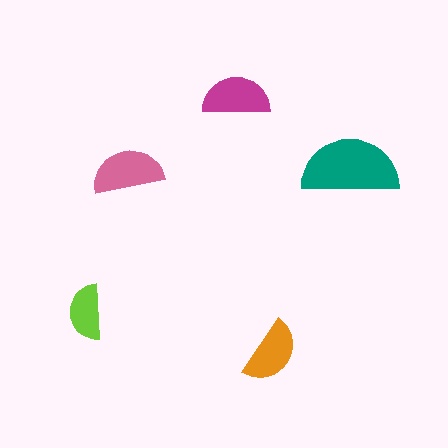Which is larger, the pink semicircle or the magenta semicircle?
The pink one.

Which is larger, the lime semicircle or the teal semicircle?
The teal one.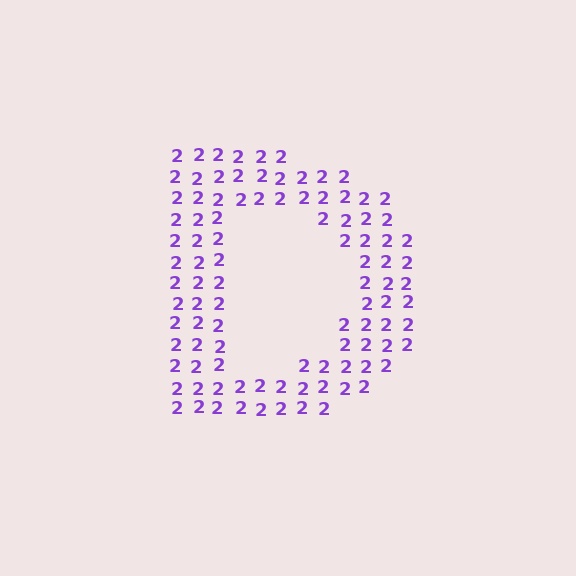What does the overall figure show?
The overall figure shows the letter D.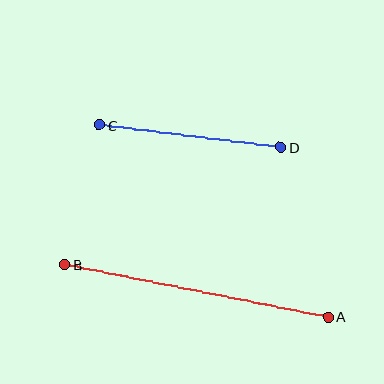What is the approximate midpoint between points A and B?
The midpoint is at approximately (196, 291) pixels.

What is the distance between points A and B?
The distance is approximately 269 pixels.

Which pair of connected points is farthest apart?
Points A and B are farthest apart.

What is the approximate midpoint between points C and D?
The midpoint is at approximately (190, 136) pixels.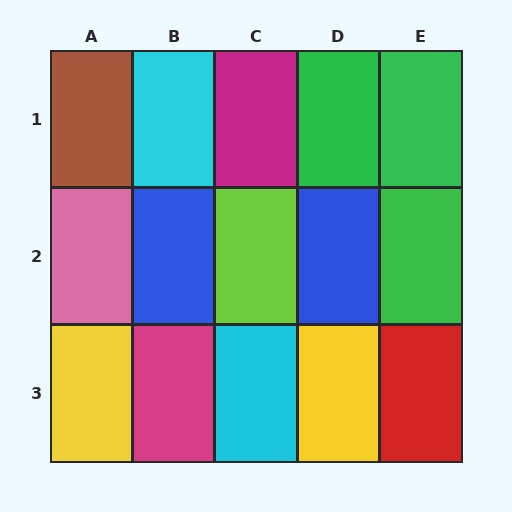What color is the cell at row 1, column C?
Magenta.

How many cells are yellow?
2 cells are yellow.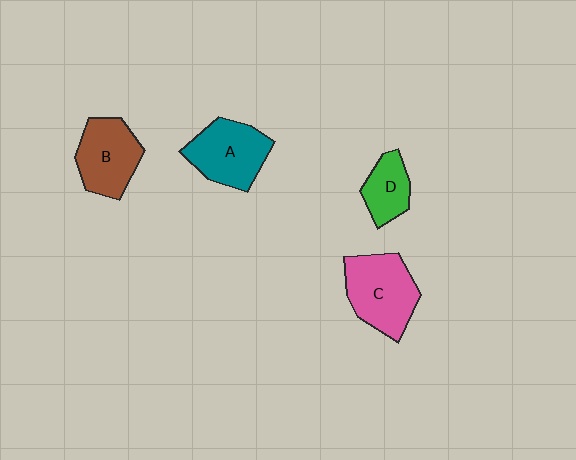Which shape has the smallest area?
Shape D (green).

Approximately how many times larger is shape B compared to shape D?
Approximately 1.5 times.